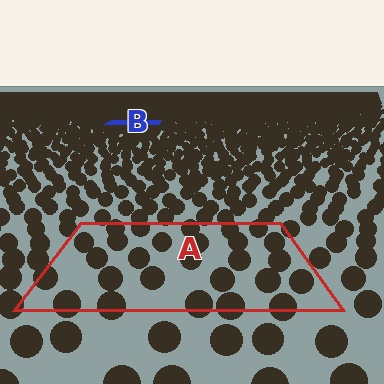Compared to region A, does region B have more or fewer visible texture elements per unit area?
Region B has more texture elements per unit area — they are packed more densely because it is farther away.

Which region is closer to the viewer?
Region A is closer. The texture elements there are larger and more spread out.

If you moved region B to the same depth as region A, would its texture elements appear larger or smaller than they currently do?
They would appear larger. At a closer depth, the same texture elements are projected at a bigger on-screen size.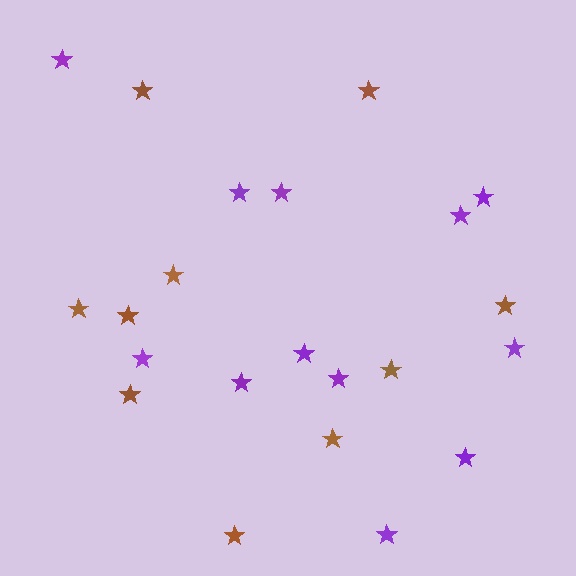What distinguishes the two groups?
There are 2 groups: one group of purple stars (12) and one group of brown stars (10).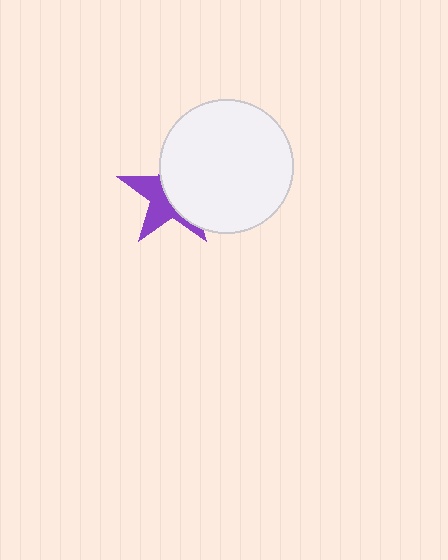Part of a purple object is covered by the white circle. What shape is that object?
It is a star.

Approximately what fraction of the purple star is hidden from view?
Roughly 56% of the purple star is hidden behind the white circle.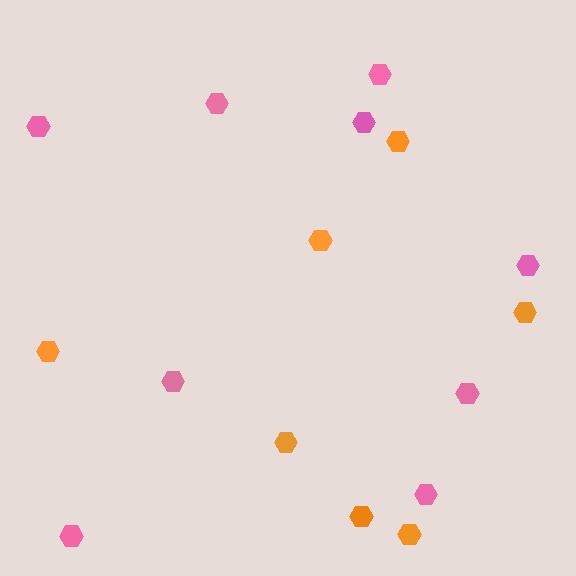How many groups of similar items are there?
There are 2 groups: one group of pink hexagons (9) and one group of orange hexagons (7).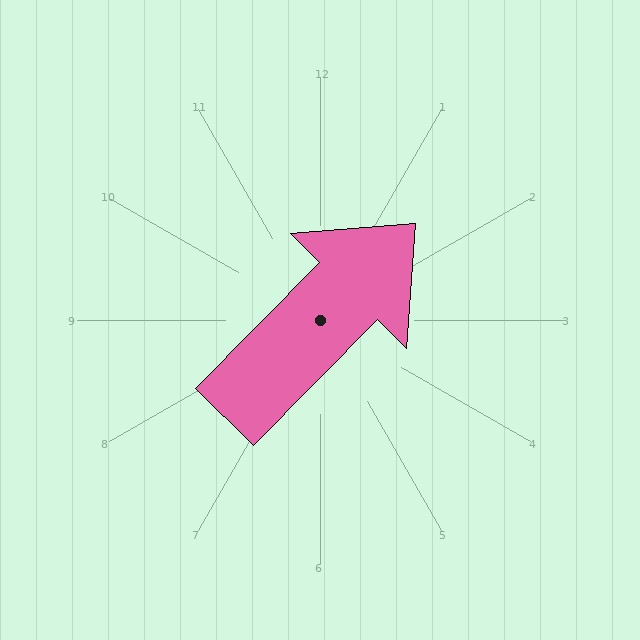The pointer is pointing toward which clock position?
Roughly 1 o'clock.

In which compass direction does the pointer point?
Northeast.